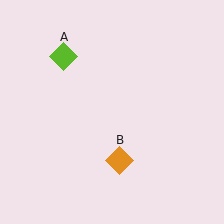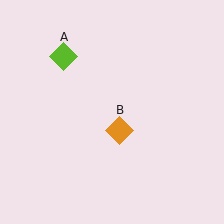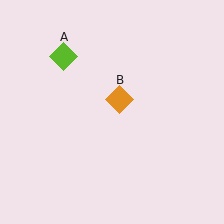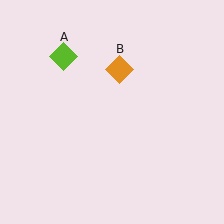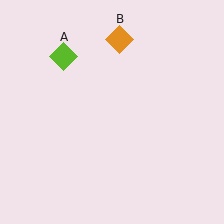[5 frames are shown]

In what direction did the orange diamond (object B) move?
The orange diamond (object B) moved up.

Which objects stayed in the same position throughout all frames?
Lime diamond (object A) remained stationary.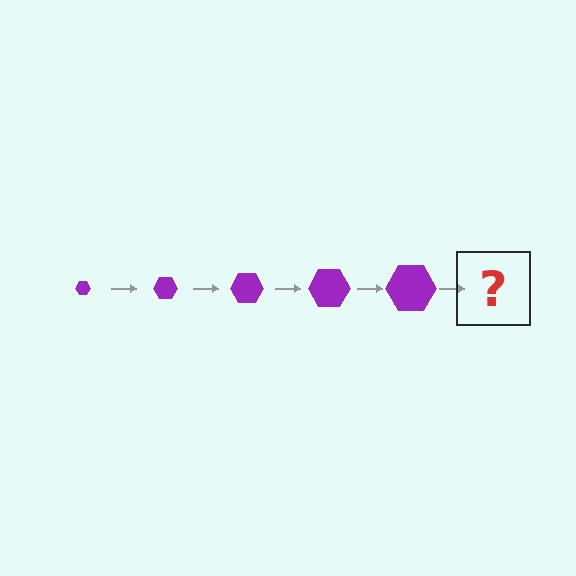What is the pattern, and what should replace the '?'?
The pattern is that the hexagon gets progressively larger each step. The '?' should be a purple hexagon, larger than the previous one.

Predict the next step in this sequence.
The next step is a purple hexagon, larger than the previous one.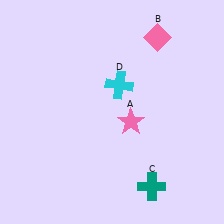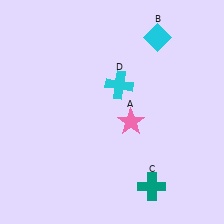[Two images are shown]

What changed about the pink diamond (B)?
In Image 1, B is pink. In Image 2, it changed to cyan.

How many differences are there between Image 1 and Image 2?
There is 1 difference between the two images.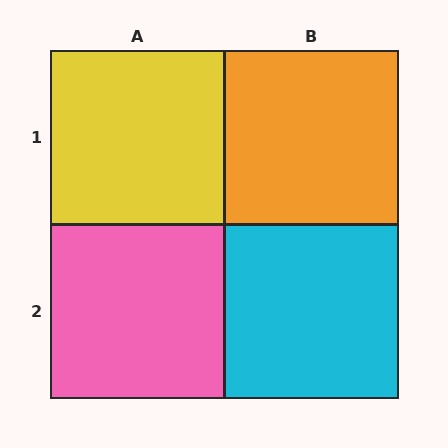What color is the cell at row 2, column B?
Cyan.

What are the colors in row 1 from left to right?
Yellow, orange.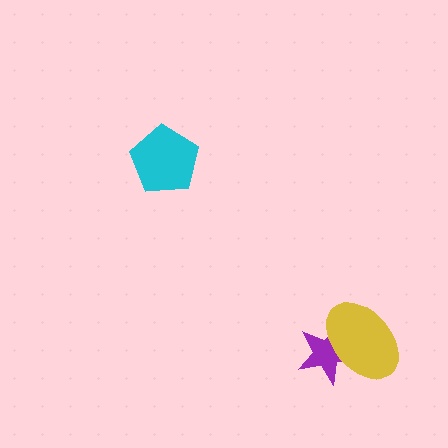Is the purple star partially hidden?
Yes, it is partially covered by another shape.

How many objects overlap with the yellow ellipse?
1 object overlaps with the yellow ellipse.